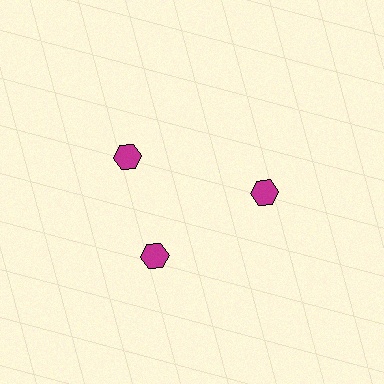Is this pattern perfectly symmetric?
No. The 3 magenta hexagons are arranged in a ring, but one element near the 11 o'clock position is rotated out of alignment along the ring, breaking the 3-fold rotational symmetry.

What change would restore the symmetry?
The symmetry would be restored by rotating it back into even spacing with its neighbors so that all 3 hexagons sit at equal angles and equal distance from the center.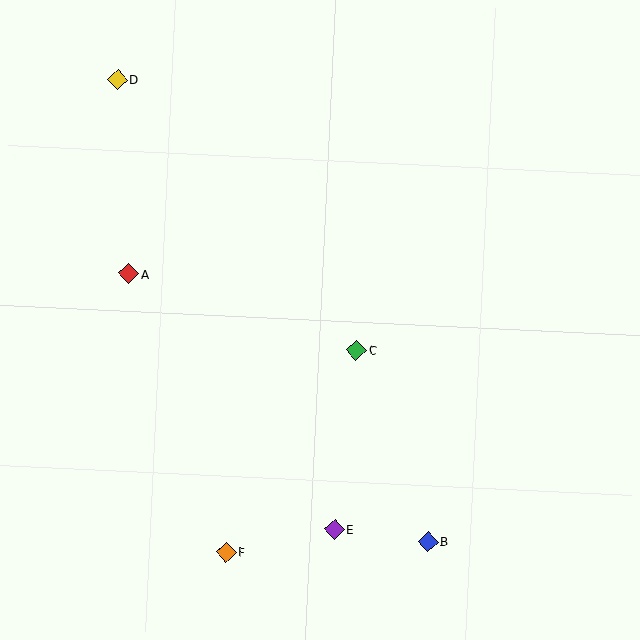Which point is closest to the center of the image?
Point C at (357, 350) is closest to the center.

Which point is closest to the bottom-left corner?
Point F is closest to the bottom-left corner.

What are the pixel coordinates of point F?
Point F is at (226, 552).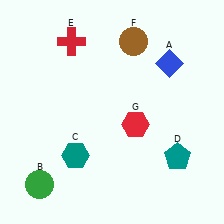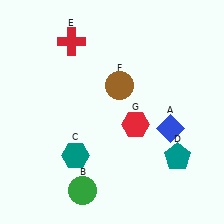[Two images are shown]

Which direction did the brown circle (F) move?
The brown circle (F) moved down.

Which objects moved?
The objects that moved are: the blue diamond (A), the green circle (B), the brown circle (F).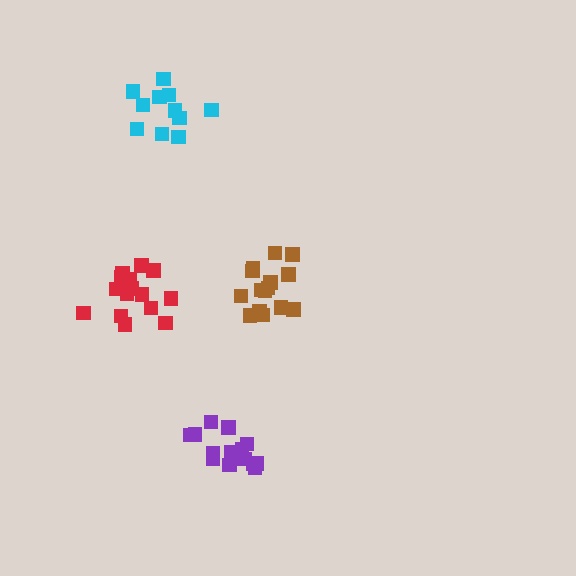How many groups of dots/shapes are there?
There are 4 groups.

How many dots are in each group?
Group 1: 15 dots, Group 2: 11 dots, Group 3: 14 dots, Group 4: 16 dots (56 total).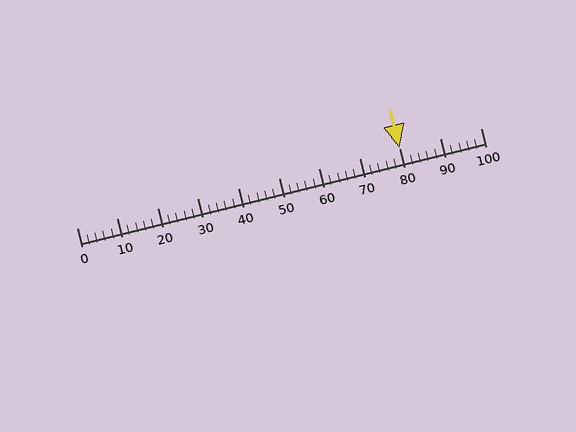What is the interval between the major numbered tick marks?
The major tick marks are spaced 10 units apart.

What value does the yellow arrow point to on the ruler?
The yellow arrow points to approximately 80.